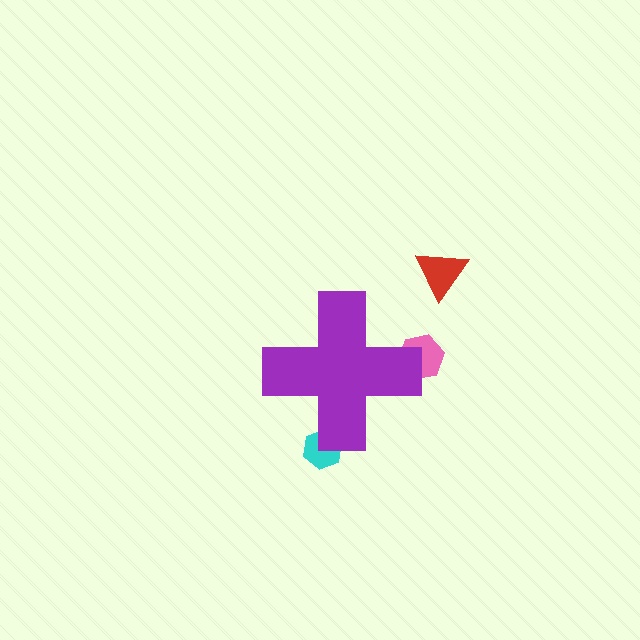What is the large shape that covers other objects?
A purple cross.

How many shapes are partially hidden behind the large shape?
2 shapes are partially hidden.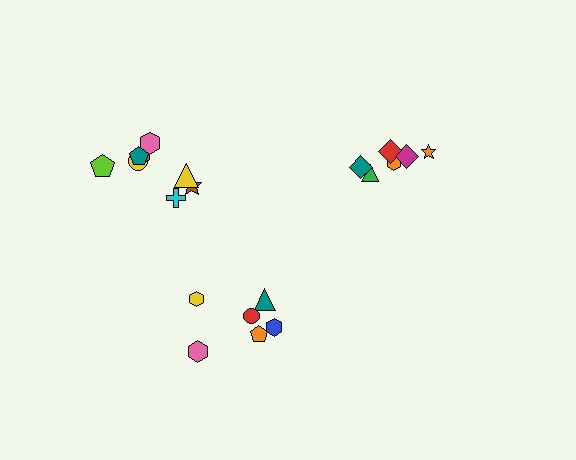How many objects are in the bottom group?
There are 6 objects.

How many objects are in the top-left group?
There are 8 objects.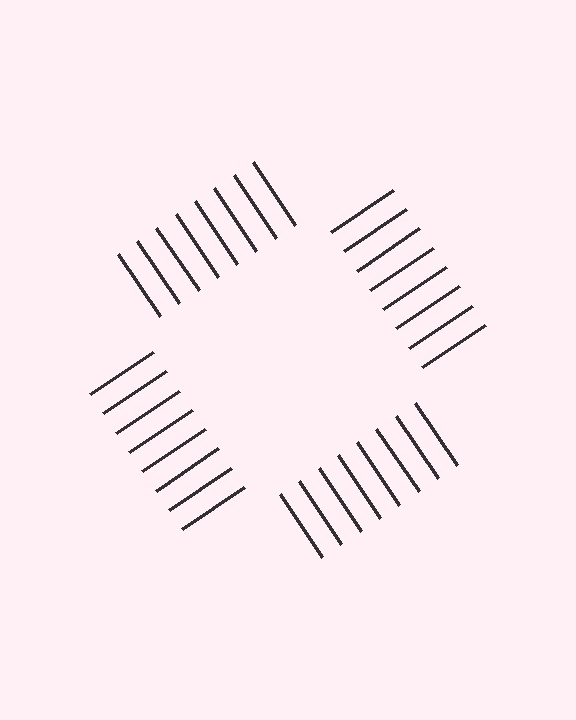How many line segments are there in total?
32 — 8 along each of the 4 edges.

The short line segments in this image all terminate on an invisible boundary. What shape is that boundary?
An illusory square — the line segments terminate on its edges but no continuous stroke is drawn.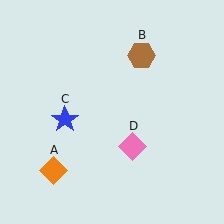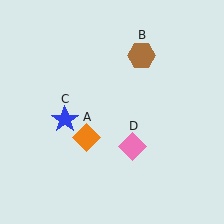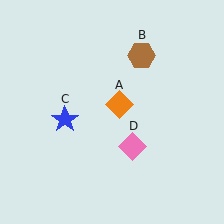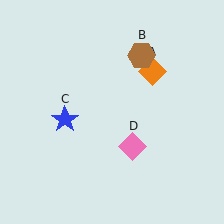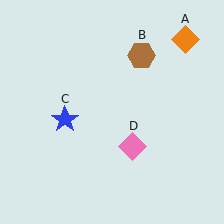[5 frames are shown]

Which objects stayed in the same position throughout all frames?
Brown hexagon (object B) and blue star (object C) and pink diamond (object D) remained stationary.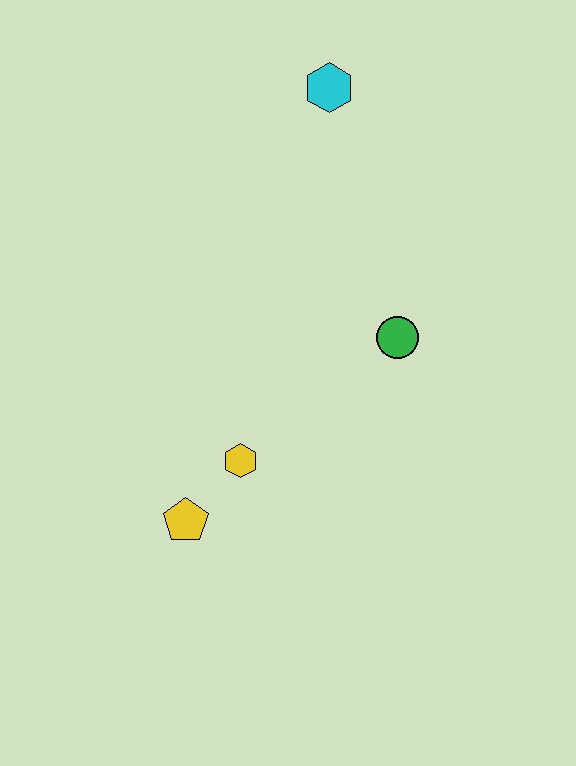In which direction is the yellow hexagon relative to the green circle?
The yellow hexagon is to the left of the green circle.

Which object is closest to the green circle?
The yellow hexagon is closest to the green circle.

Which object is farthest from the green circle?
The yellow pentagon is farthest from the green circle.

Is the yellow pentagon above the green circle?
No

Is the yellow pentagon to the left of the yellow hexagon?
Yes